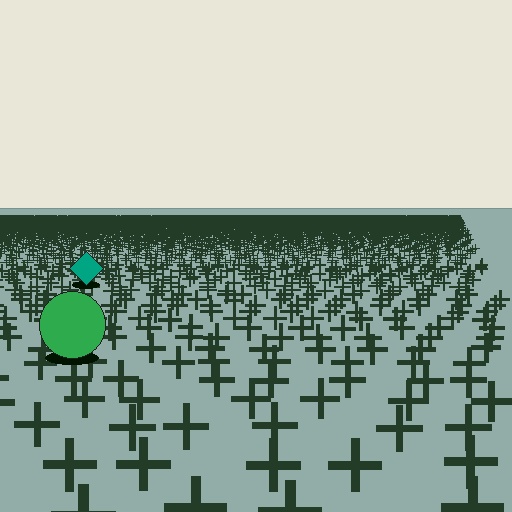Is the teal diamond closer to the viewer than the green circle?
No. The green circle is closer — you can tell from the texture gradient: the ground texture is coarser near it.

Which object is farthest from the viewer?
The teal diamond is farthest from the viewer. It appears smaller and the ground texture around it is denser.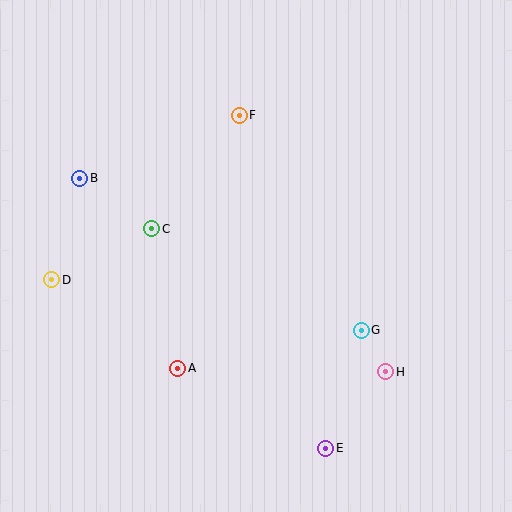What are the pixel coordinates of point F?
Point F is at (239, 115).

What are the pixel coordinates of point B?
Point B is at (80, 178).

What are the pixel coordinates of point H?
Point H is at (386, 372).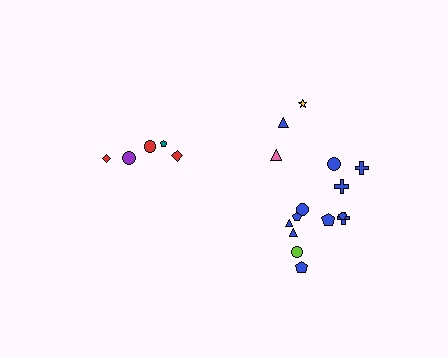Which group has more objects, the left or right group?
The right group.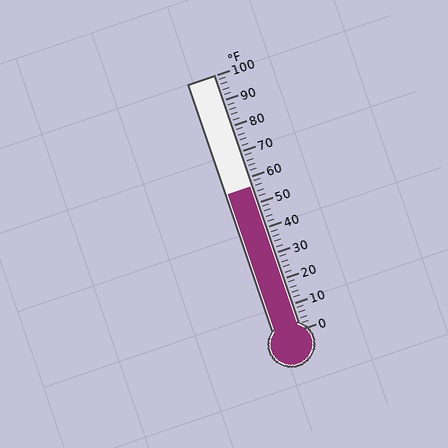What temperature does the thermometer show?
The thermometer shows approximately 56°F.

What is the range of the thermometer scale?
The thermometer scale ranges from 0°F to 100°F.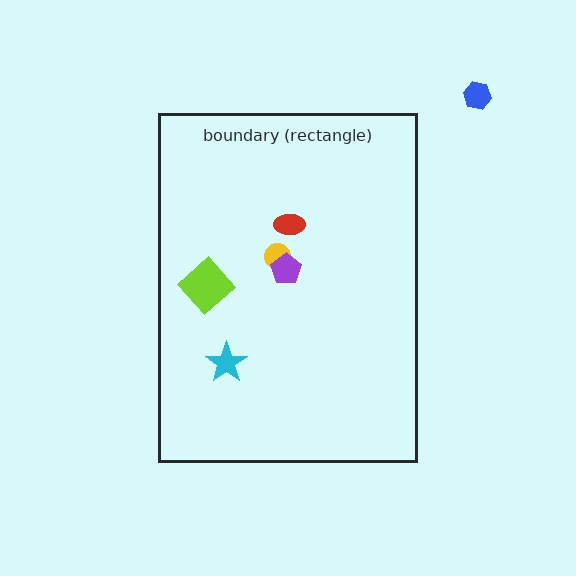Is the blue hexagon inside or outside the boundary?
Outside.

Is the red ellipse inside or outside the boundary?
Inside.